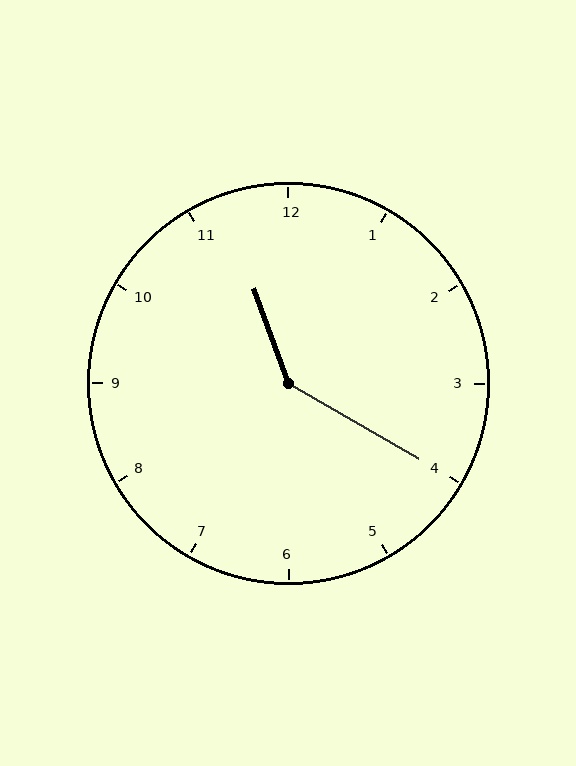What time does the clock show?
11:20.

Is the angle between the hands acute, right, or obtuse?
It is obtuse.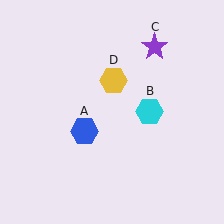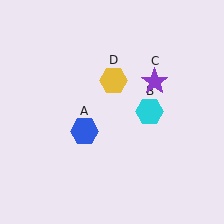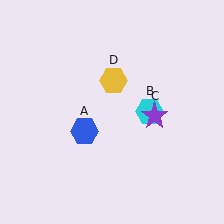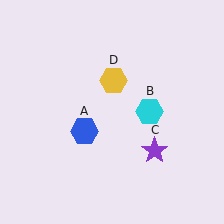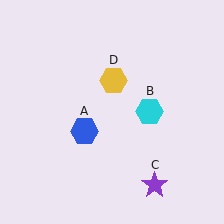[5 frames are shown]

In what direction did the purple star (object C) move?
The purple star (object C) moved down.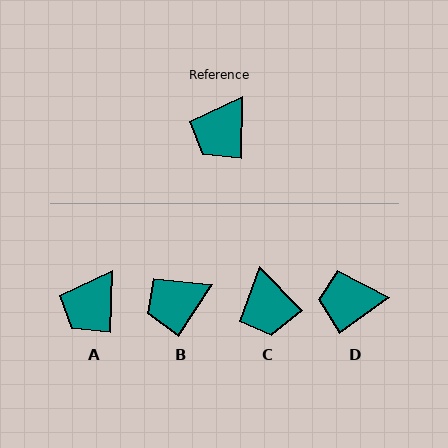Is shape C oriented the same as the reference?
No, it is off by about 45 degrees.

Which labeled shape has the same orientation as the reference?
A.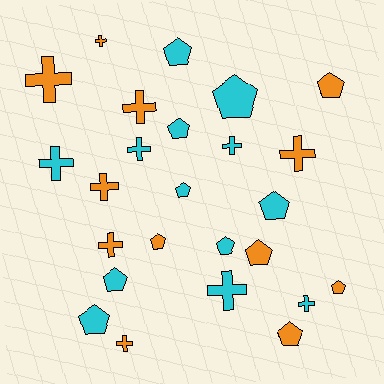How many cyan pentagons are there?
There are 8 cyan pentagons.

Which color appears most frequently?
Cyan, with 13 objects.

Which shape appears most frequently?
Pentagon, with 13 objects.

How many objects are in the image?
There are 25 objects.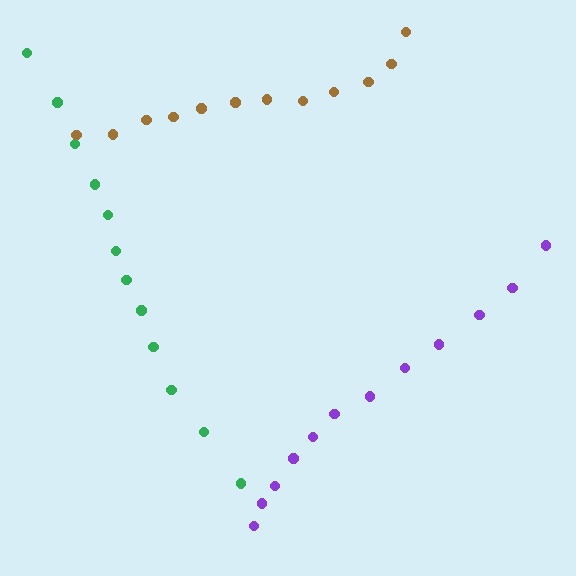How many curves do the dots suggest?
There are 3 distinct paths.